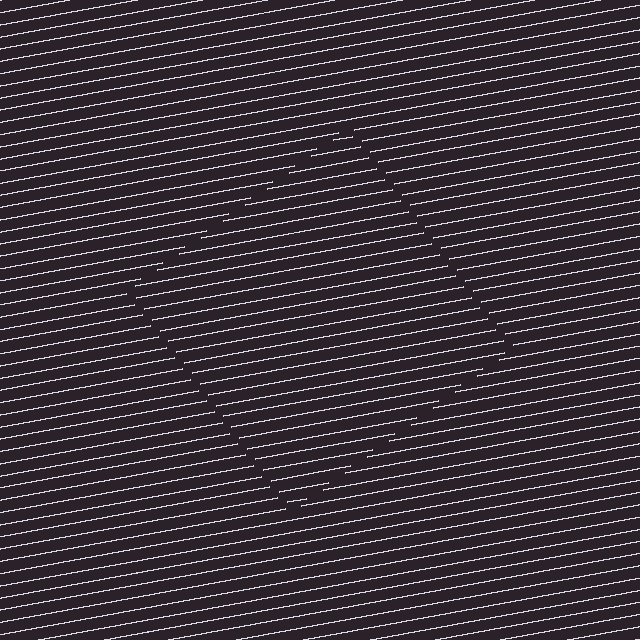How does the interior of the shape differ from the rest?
The interior of the shape contains the same grating, shifted by half a period — the contour is defined by the phase discontinuity where line-ends from the inner and outer gratings abut.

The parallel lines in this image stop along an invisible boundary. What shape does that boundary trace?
An illusory square. The interior of the shape contains the same grating, shifted by half a period — the contour is defined by the phase discontinuity where line-ends from the inner and outer gratings abut.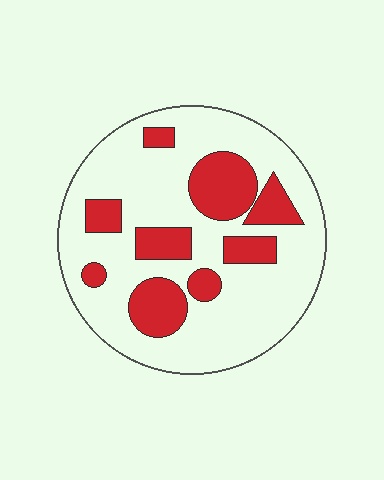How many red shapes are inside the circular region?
9.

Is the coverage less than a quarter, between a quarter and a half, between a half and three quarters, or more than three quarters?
Between a quarter and a half.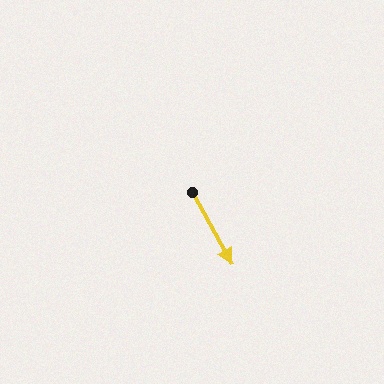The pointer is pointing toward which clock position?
Roughly 5 o'clock.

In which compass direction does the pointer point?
Southeast.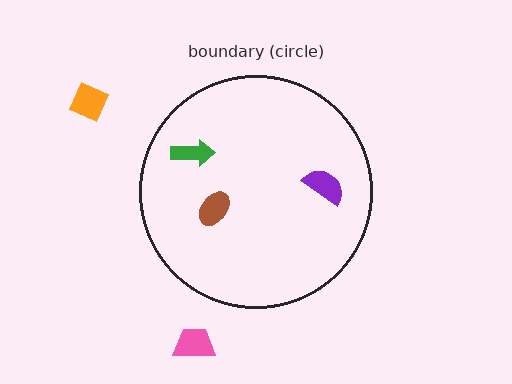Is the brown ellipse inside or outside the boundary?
Inside.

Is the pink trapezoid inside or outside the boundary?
Outside.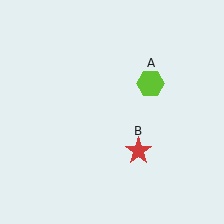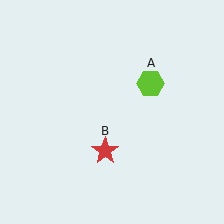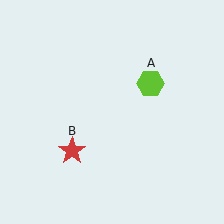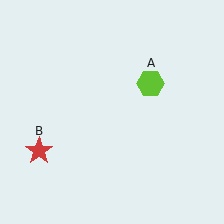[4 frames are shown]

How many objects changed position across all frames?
1 object changed position: red star (object B).